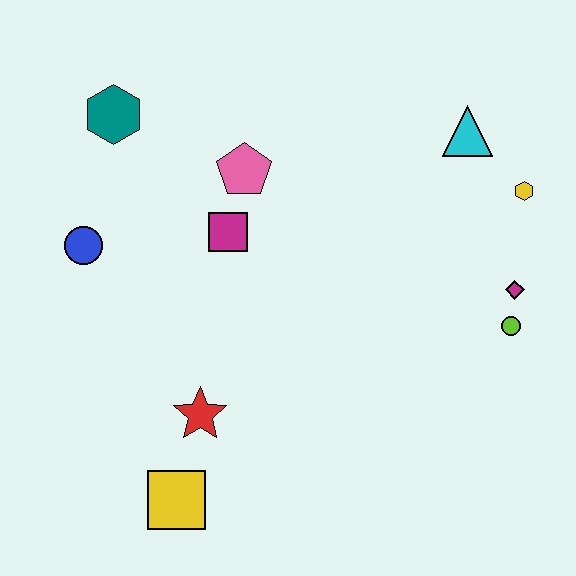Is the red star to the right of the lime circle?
No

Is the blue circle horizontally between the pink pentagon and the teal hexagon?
No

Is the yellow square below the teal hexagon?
Yes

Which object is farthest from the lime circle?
The teal hexagon is farthest from the lime circle.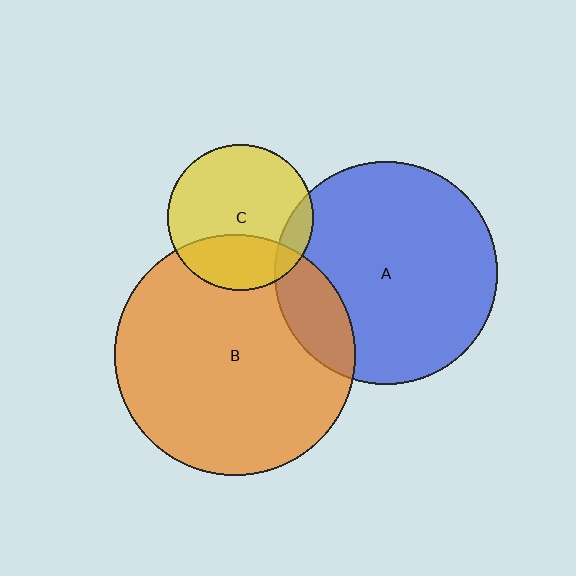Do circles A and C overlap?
Yes.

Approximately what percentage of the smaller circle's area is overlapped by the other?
Approximately 10%.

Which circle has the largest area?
Circle B (orange).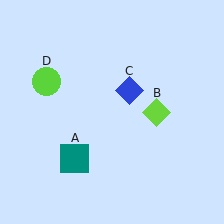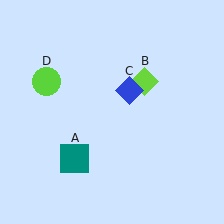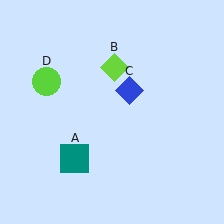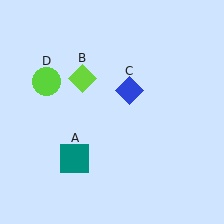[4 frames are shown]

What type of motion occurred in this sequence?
The lime diamond (object B) rotated counterclockwise around the center of the scene.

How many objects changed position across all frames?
1 object changed position: lime diamond (object B).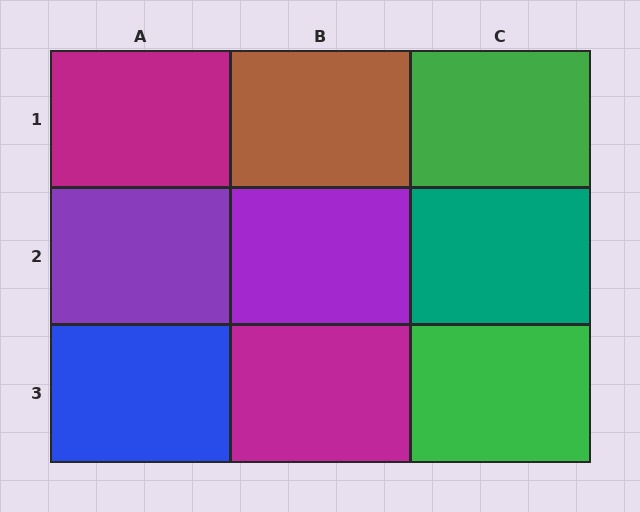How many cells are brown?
1 cell is brown.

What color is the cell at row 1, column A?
Magenta.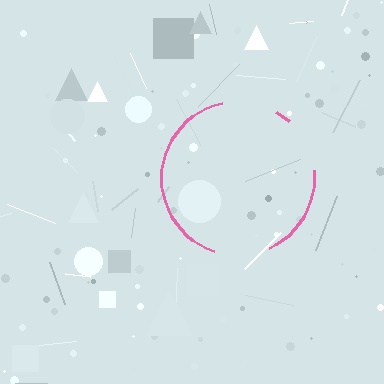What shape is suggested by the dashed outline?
The dashed outline suggests a circle.